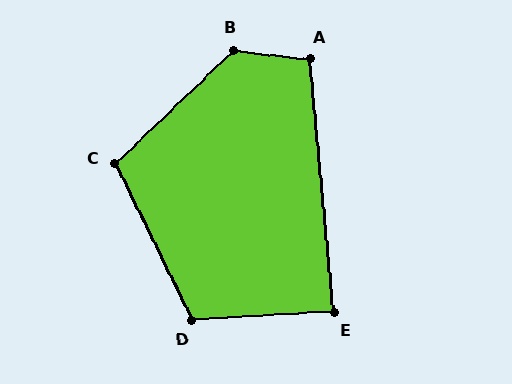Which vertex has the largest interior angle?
B, at approximately 130 degrees.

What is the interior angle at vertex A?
Approximately 102 degrees (obtuse).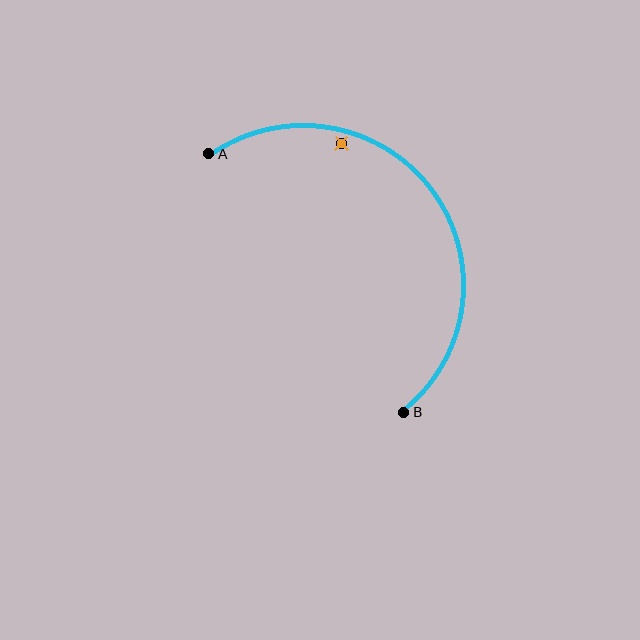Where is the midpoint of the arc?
The arc midpoint is the point on the curve farthest from the straight line joining A and B. It sits above and to the right of that line.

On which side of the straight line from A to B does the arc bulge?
The arc bulges above and to the right of the straight line connecting A and B.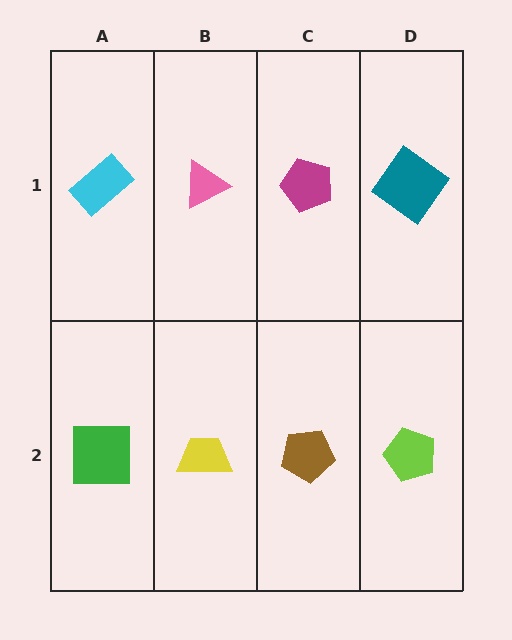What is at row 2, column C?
A brown pentagon.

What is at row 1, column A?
A cyan rectangle.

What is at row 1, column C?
A magenta pentagon.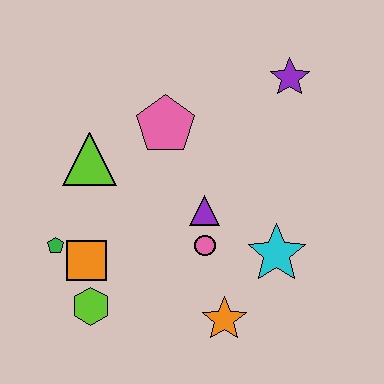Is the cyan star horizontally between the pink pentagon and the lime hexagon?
No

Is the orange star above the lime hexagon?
No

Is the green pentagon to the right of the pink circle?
No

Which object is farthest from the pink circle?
The purple star is farthest from the pink circle.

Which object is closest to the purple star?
The pink pentagon is closest to the purple star.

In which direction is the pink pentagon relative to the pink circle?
The pink pentagon is above the pink circle.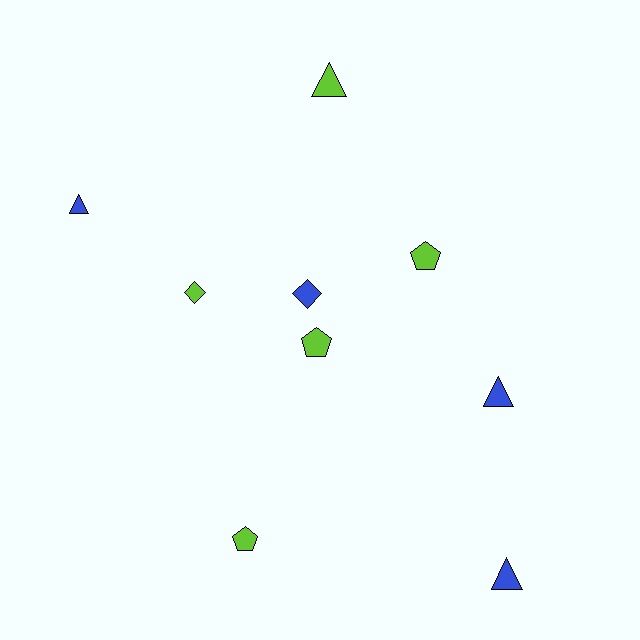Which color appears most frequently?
Lime, with 5 objects.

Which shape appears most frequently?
Triangle, with 4 objects.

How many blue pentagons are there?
There are no blue pentagons.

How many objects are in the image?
There are 9 objects.